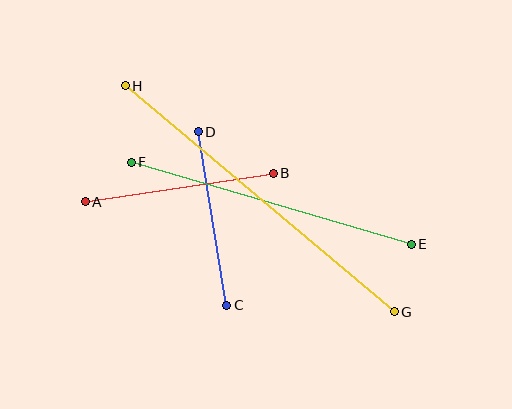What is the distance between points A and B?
The distance is approximately 190 pixels.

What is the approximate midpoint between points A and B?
The midpoint is at approximately (179, 187) pixels.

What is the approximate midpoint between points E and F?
The midpoint is at approximately (271, 203) pixels.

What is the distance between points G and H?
The distance is approximately 351 pixels.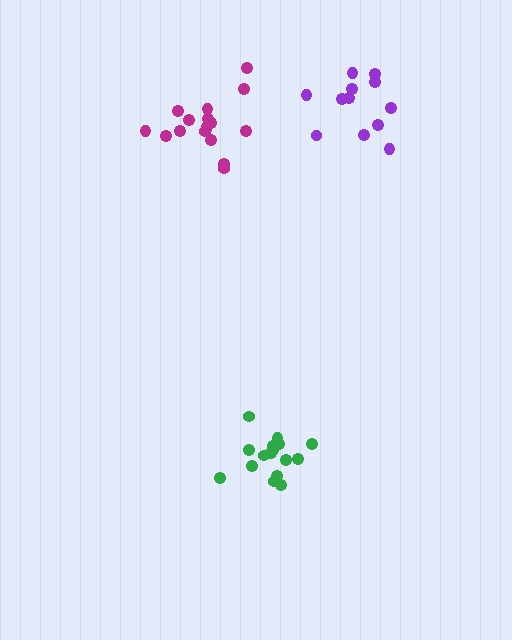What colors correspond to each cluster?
The clusters are colored: magenta, purple, green.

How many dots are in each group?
Group 1: 16 dots, Group 2: 12 dots, Group 3: 16 dots (44 total).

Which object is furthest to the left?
The magenta cluster is leftmost.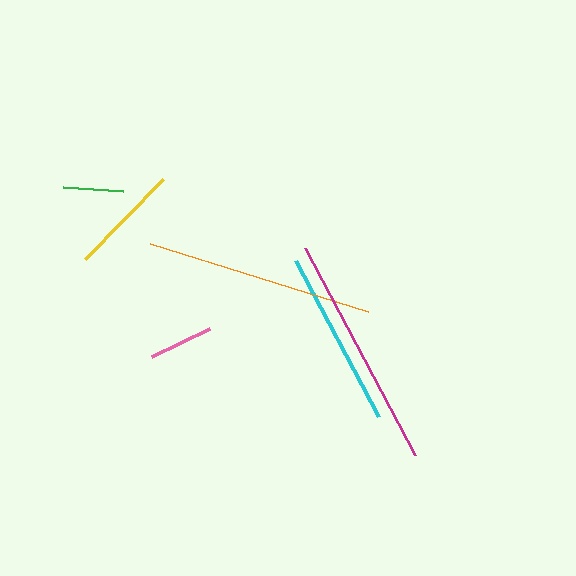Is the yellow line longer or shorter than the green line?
The yellow line is longer than the green line.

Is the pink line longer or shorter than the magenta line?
The magenta line is longer than the pink line.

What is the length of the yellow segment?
The yellow segment is approximately 111 pixels long.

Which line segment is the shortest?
The green line is the shortest at approximately 61 pixels.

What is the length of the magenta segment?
The magenta segment is approximately 235 pixels long.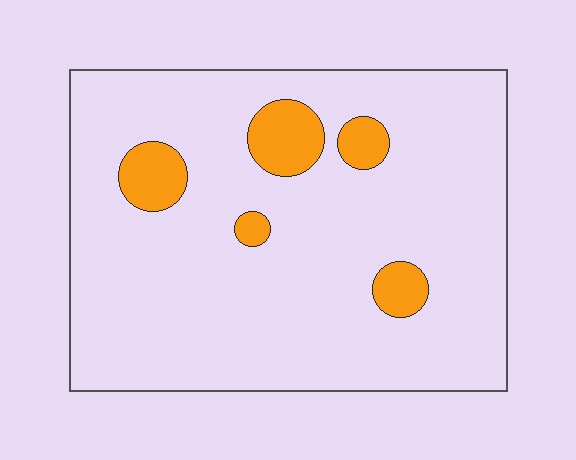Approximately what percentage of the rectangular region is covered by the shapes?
Approximately 10%.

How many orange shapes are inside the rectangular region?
5.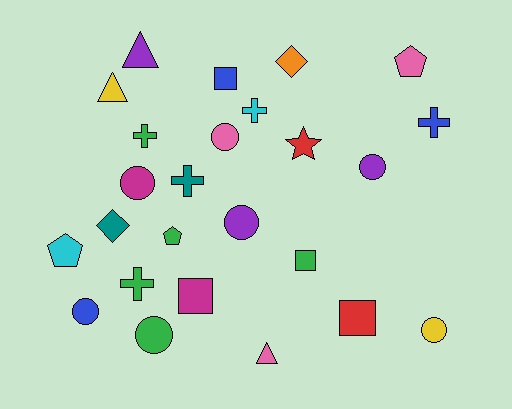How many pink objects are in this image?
There are 3 pink objects.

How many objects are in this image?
There are 25 objects.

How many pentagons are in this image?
There are 3 pentagons.